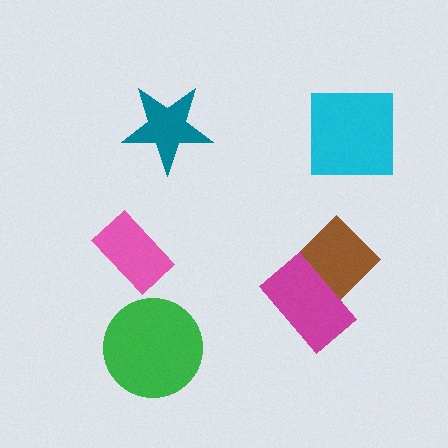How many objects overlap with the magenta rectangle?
1 object overlaps with the magenta rectangle.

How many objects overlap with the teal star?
0 objects overlap with the teal star.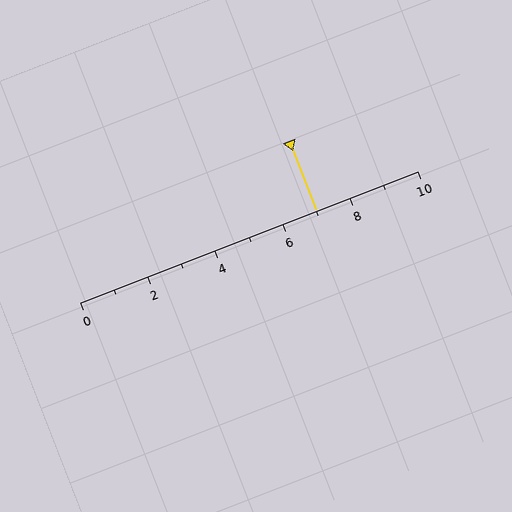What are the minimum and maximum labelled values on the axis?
The axis runs from 0 to 10.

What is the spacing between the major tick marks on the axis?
The major ticks are spaced 2 apart.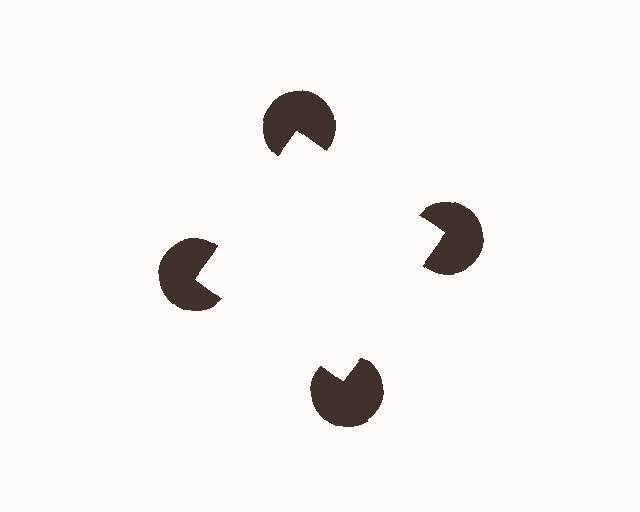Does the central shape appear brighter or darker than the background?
It typically appears slightly brighter than the background, even though no actual brightness change is drawn.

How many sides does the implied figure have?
4 sides.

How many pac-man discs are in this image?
There are 4 — one at each vertex of the illusory square.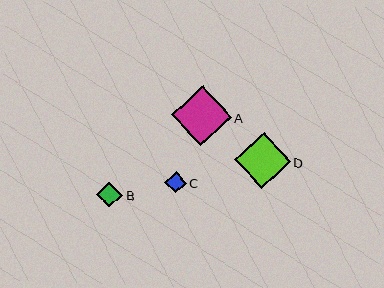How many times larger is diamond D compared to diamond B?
Diamond D is approximately 2.2 times the size of diamond B.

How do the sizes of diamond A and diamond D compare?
Diamond A and diamond D are approximately the same size.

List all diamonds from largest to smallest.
From largest to smallest: A, D, B, C.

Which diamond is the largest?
Diamond A is the largest with a size of approximately 60 pixels.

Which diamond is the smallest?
Diamond C is the smallest with a size of approximately 21 pixels.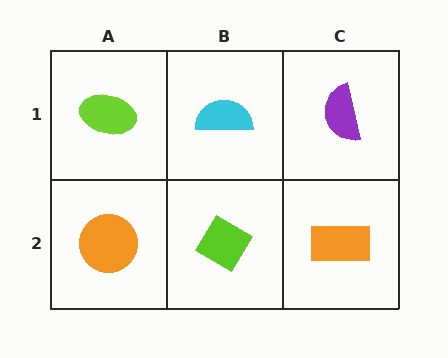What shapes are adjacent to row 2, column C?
A purple semicircle (row 1, column C), a lime diamond (row 2, column B).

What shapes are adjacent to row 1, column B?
A lime diamond (row 2, column B), a lime ellipse (row 1, column A), a purple semicircle (row 1, column C).